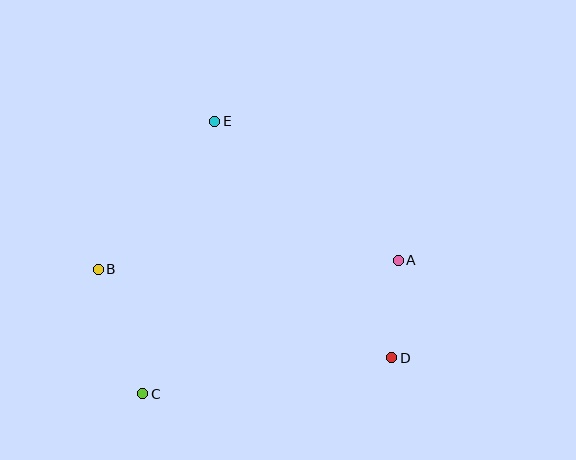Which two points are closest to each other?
Points A and D are closest to each other.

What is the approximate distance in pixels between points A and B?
The distance between A and B is approximately 300 pixels.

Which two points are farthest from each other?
Points B and D are farthest from each other.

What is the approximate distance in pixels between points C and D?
The distance between C and D is approximately 252 pixels.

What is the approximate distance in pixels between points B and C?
The distance between B and C is approximately 132 pixels.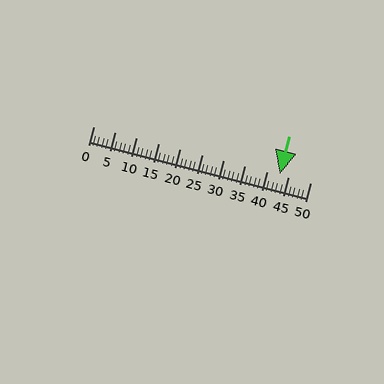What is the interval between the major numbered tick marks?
The major tick marks are spaced 5 units apart.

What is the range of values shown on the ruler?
The ruler shows values from 0 to 50.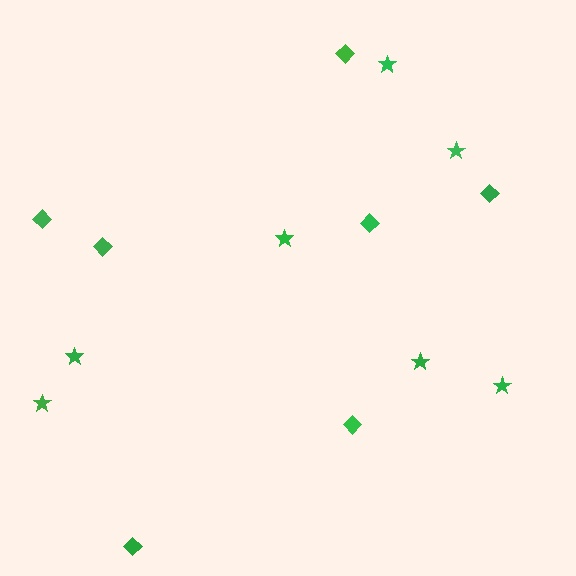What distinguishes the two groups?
There are 2 groups: one group of stars (7) and one group of diamonds (7).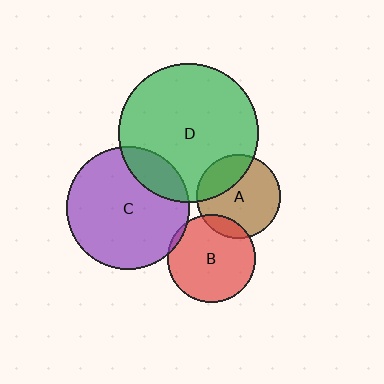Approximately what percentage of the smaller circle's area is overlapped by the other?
Approximately 20%.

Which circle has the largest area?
Circle D (green).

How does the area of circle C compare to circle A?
Approximately 2.1 times.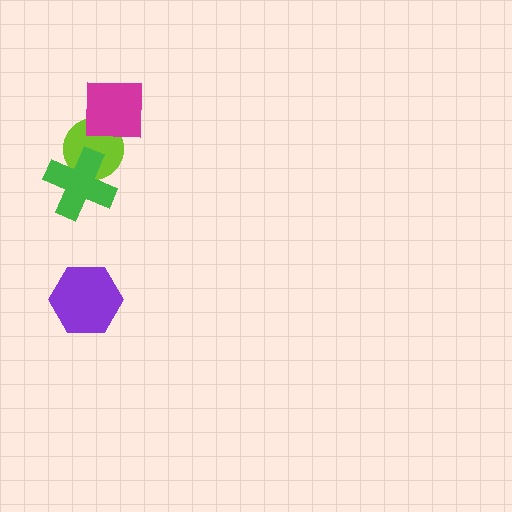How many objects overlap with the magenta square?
1 object overlaps with the magenta square.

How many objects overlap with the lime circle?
2 objects overlap with the lime circle.